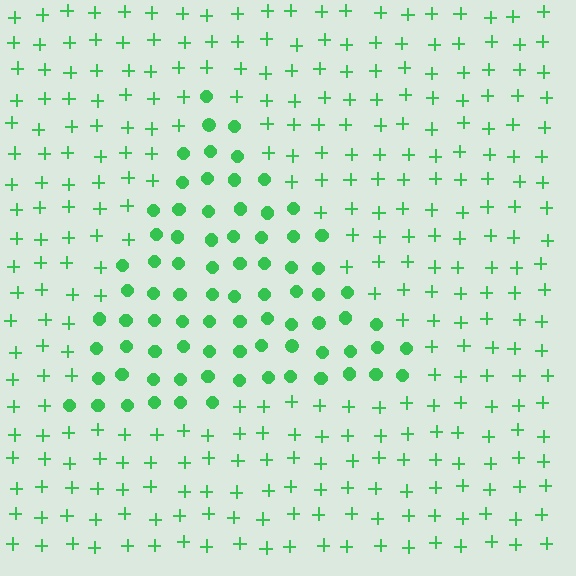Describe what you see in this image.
The image is filled with small green elements arranged in a uniform grid. A triangle-shaped region contains circles, while the surrounding area contains plus signs. The boundary is defined purely by the change in element shape.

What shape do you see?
I see a triangle.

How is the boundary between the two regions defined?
The boundary is defined by a change in element shape: circles inside vs. plus signs outside. All elements share the same color and spacing.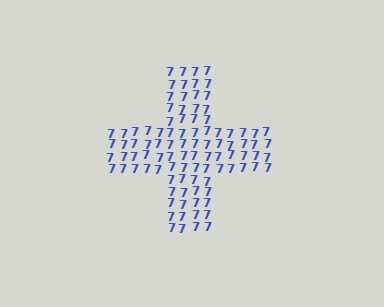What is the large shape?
The large shape is a cross.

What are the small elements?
The small elements are digit 7's.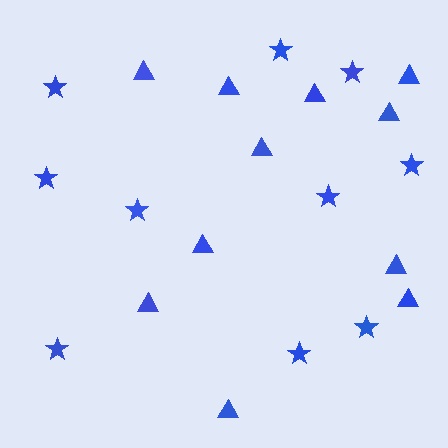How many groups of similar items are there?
There are 2 groups: one group of triangles (11) and one group of stars (10).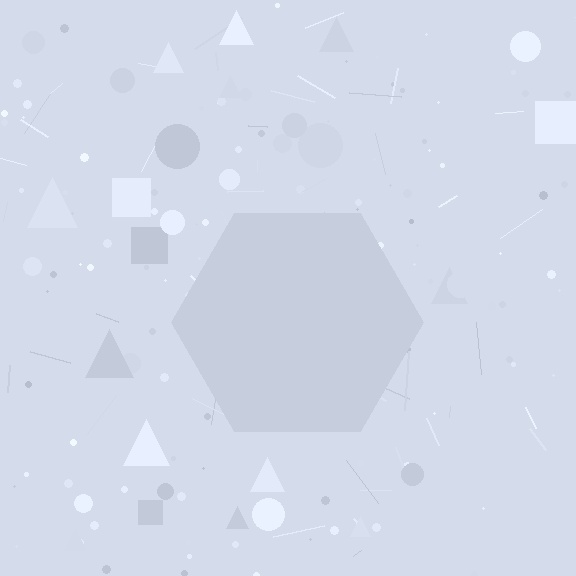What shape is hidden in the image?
A hexagon is hidden in the image.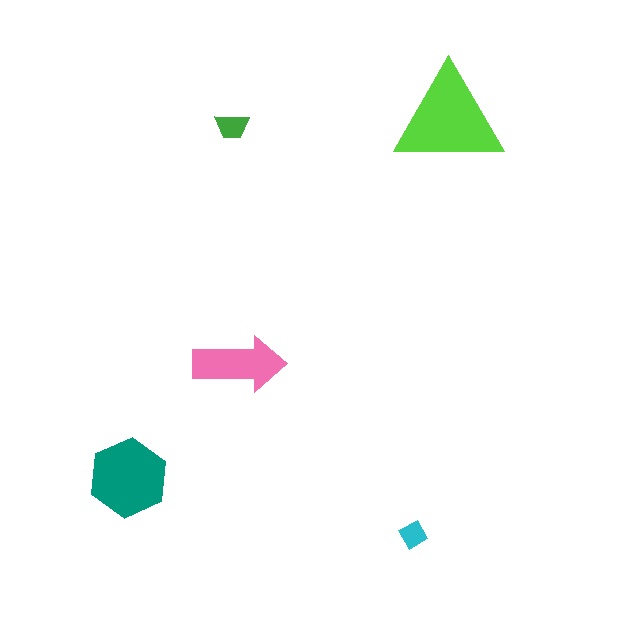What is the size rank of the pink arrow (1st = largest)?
3rd.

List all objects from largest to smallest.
The lime triangle, the teal hexagon, the pink arrow, the green trapezoid, the cyan diamond.